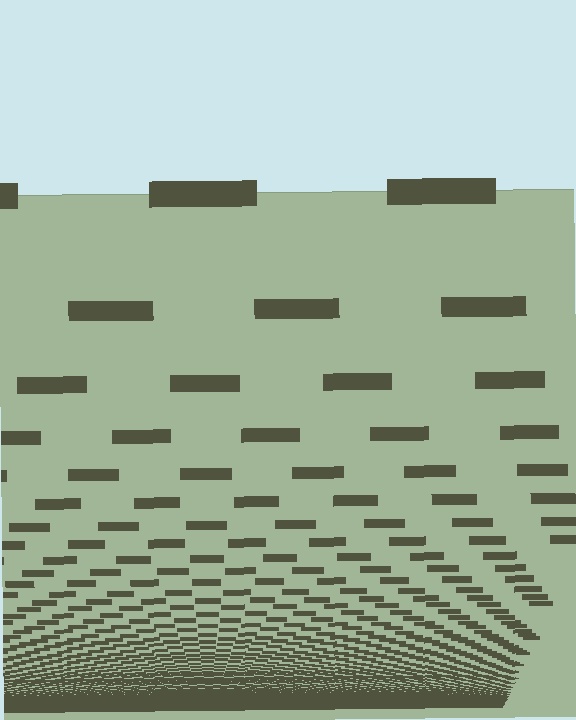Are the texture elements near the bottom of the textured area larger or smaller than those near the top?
Smaller. The gradient is inverted — elements near the bottom are smaller and denser.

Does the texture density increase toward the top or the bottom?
Density increases toward the bottom.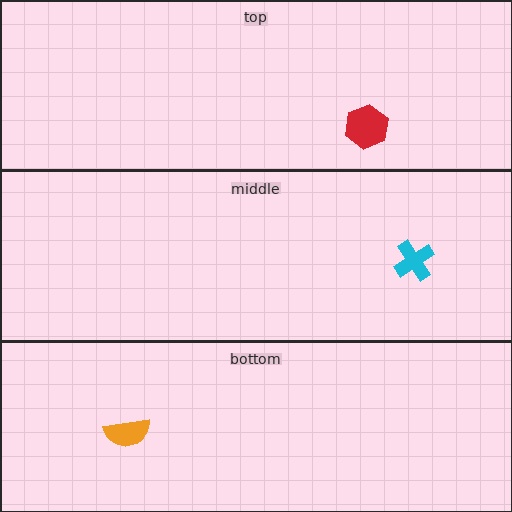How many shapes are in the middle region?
1.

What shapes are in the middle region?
The cyan cross.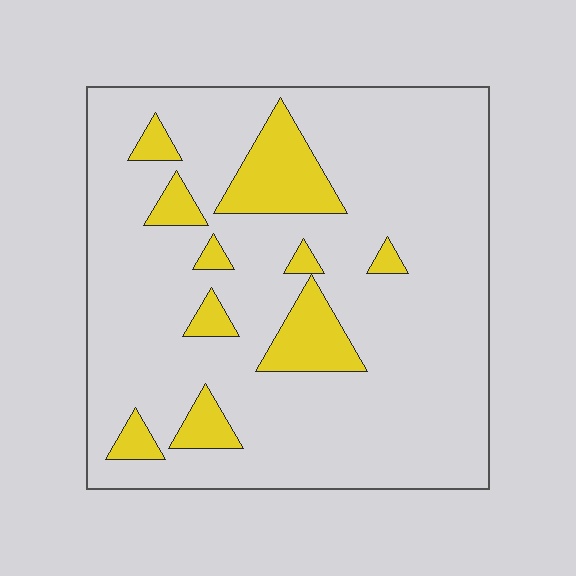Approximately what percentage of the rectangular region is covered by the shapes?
Approximately 15%.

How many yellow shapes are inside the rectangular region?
10.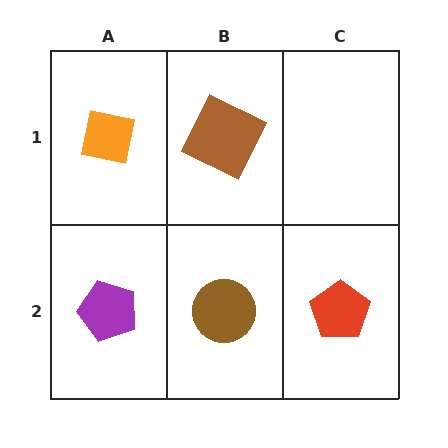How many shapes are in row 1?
2 shapes.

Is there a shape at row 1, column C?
No, that cell is empty.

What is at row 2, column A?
A purple pentagon.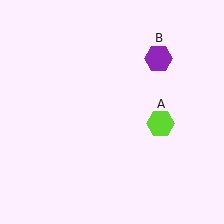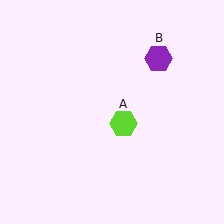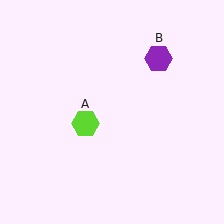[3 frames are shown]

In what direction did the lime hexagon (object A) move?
The lime hexagon (object A) moved left.